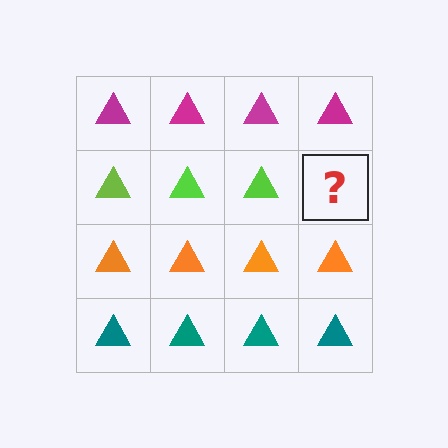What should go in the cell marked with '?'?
The missing cell should contain a lime triangle.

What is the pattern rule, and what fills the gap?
The rule is that each row has a consistent color. The gap should be filled with a lime triangle.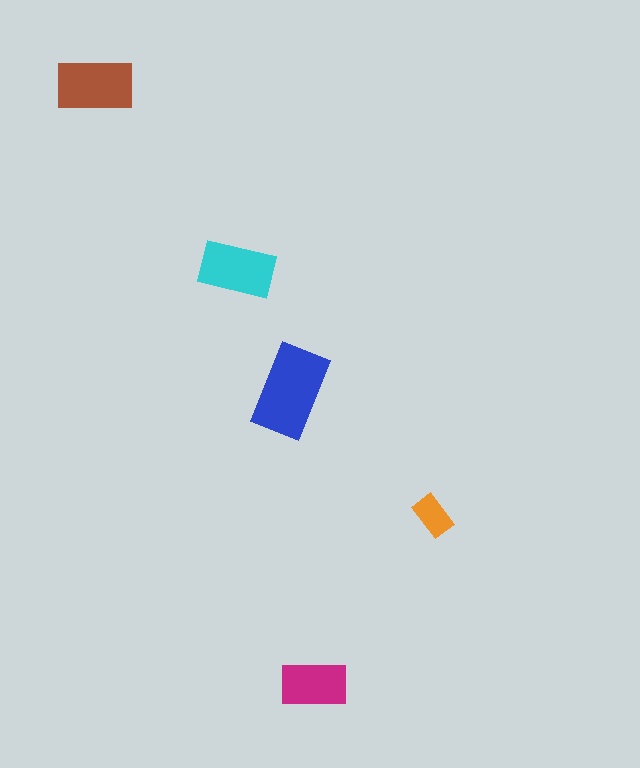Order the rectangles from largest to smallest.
the blue one, the brown one, the cyan one, the magenta one, the orange one.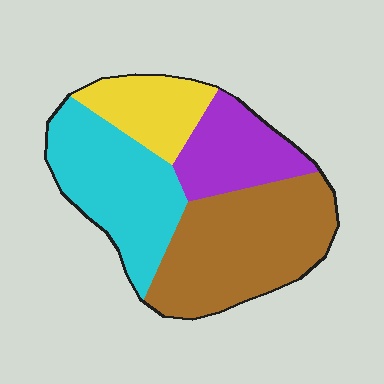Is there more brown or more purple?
Brown.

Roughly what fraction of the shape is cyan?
Cyan covers roughly 30% of the shape.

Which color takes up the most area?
Brown, at roughly 35%.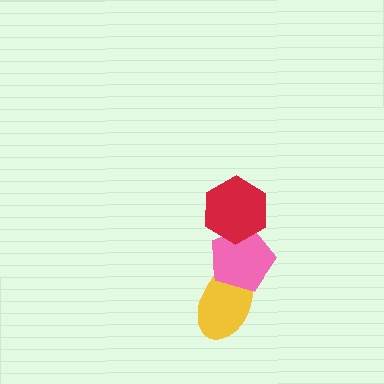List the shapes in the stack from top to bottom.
From top to bottom: the red hexagon, the pink pentagon, the yellow ellipse.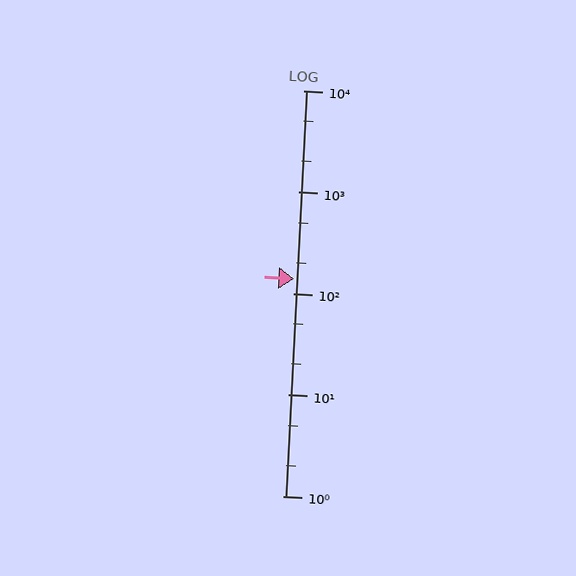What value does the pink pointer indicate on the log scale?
The pointer indicates approximately 140.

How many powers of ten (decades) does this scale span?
The scale spans 4 decades, from 1 to 10000.